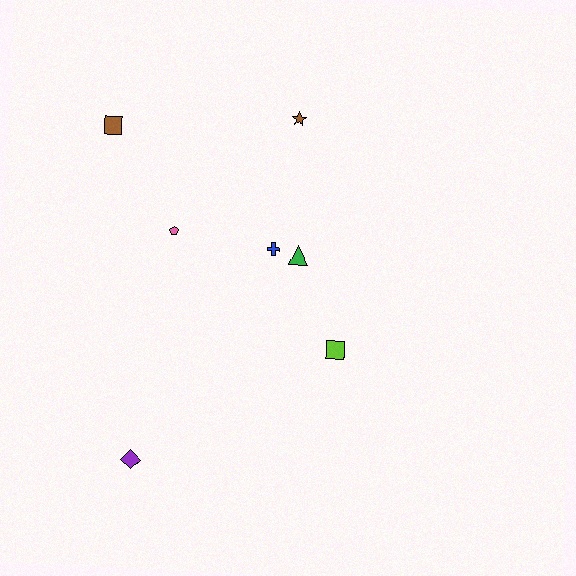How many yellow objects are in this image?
There are no yellow objects.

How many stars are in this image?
There is 1 star.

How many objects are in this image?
There are 7 objects.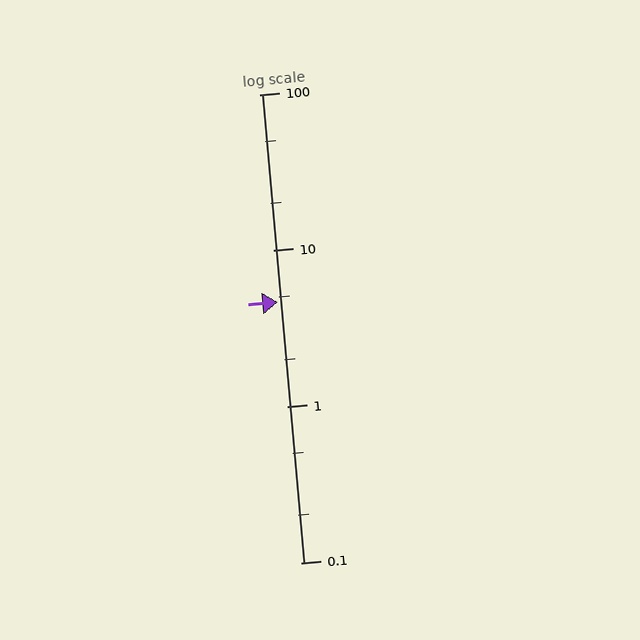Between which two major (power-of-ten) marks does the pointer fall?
The pointer is between 1 and 10.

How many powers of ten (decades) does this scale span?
The scale spans 3 decades, from 0.1 to 100.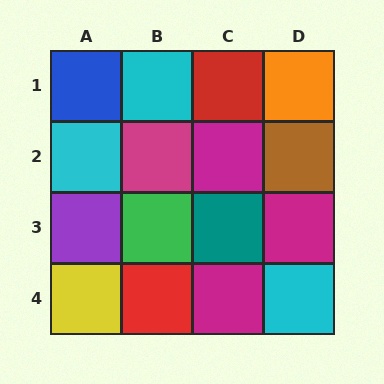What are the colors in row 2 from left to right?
Cyan, magenta, magenta, brown.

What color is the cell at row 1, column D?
Orange.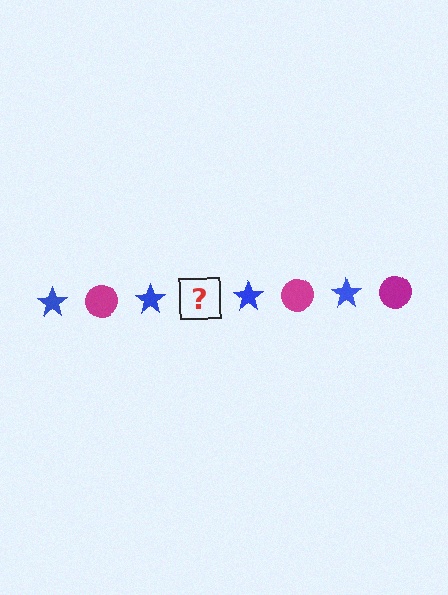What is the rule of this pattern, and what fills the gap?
The rule is that the pattern alternates between blue star and magenta circle. The gap should be filled with a magenta circle.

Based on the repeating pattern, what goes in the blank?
The blank should be a magenta circle.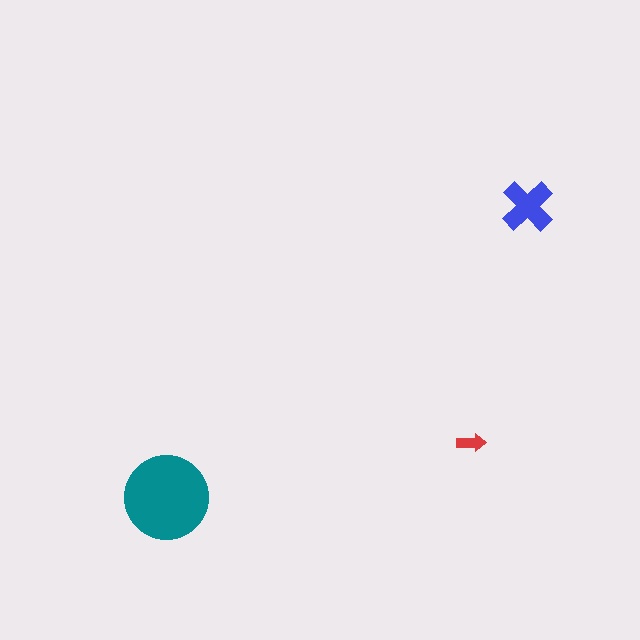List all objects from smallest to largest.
The red arrow, the blue cross, the teal circle.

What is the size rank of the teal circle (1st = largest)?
1st.